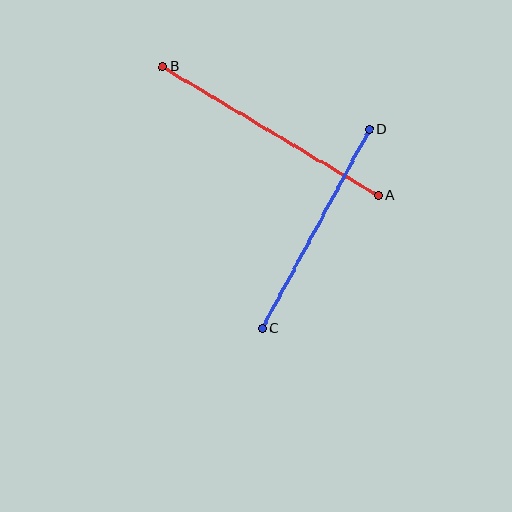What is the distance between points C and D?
The distance is approximately 227 pixels.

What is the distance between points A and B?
The distance is approximately 251 pixels.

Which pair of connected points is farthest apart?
Points A and B are farthest apart.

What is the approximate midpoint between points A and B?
The midpoint is at approximately (270, 131) pixels.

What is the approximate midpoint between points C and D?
The midpoint is at approximately (316, 229) pixels.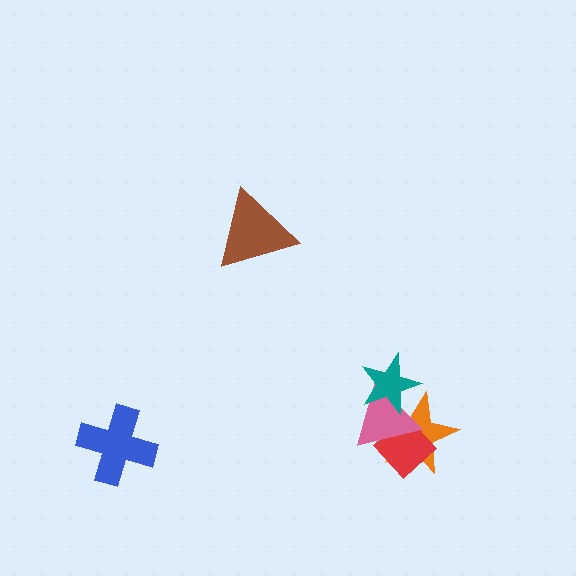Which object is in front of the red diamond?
The pink triangle is in front of the red diamond.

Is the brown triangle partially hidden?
No, no other shape covers it.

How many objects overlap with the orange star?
3 objects overlap with the orange star.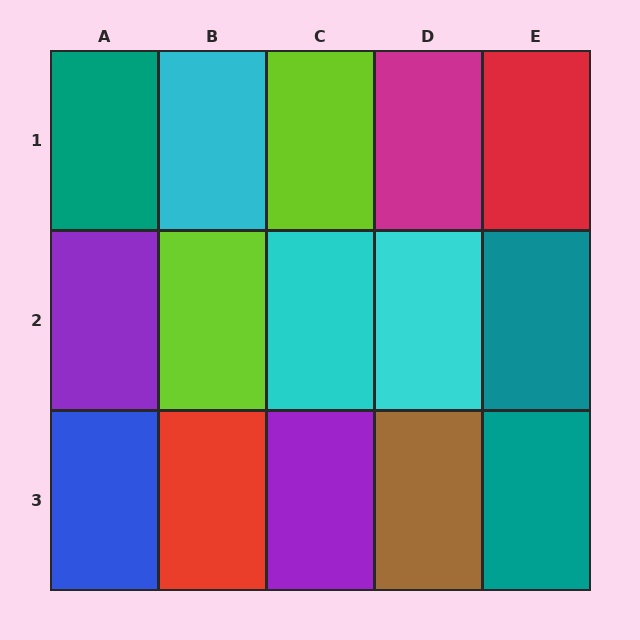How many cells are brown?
1 cell is brown.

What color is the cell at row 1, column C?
Lime.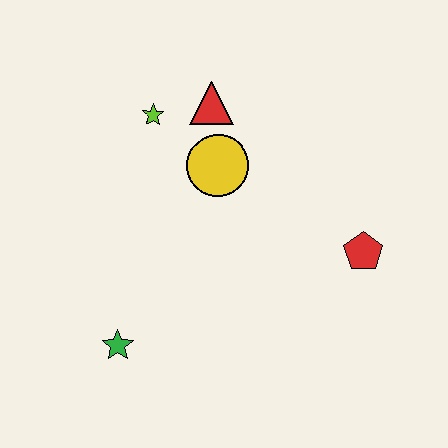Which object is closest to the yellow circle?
The red triangle is closest to the yellow circle.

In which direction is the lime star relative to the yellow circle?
The lime star is to the left of the yellow circle.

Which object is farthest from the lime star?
The red pentagon is farthest from the lime star.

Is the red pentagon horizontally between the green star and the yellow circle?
No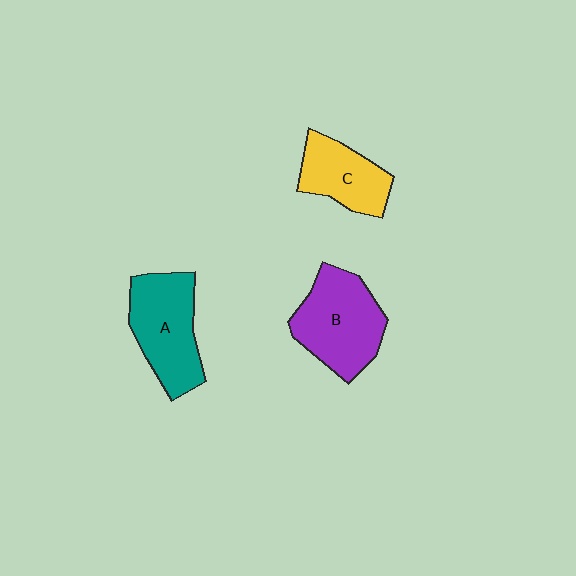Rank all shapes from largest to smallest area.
From largest to smallest: B (purple), A (teal), C (yellow).